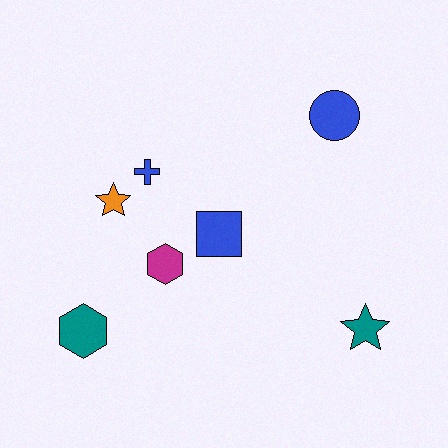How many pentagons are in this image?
There are no pentagons.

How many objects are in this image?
There are 7 objects.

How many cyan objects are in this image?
There are no cyan objects.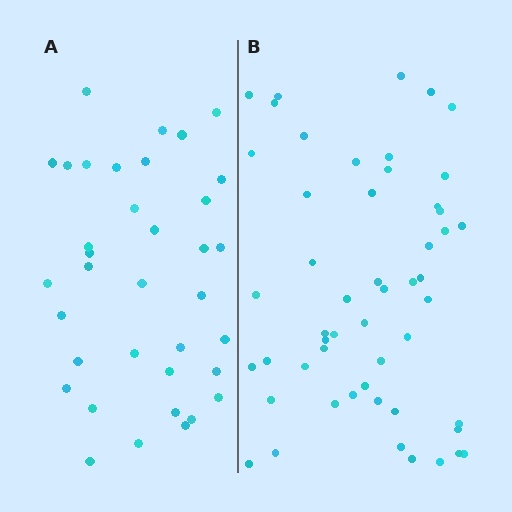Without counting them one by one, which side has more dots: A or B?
Region B (the right region) has more dots.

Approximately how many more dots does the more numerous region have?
Region B has approximately 15 more dots than region A.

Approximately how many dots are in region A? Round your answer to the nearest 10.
About 40 dots. (The exact count is 36, which rounds to 40.)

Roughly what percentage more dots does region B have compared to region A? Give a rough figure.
About 45% more.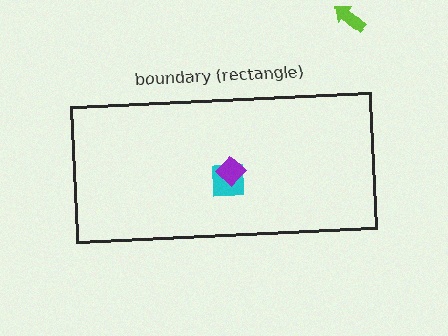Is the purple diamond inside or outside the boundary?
Inside.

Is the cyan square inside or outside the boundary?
Inside.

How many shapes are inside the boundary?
2 inside, 1 outside.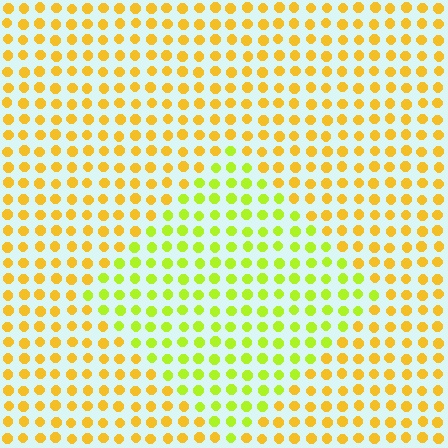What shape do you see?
I see a diamond.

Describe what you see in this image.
The image is filled with small yellow elements in a uniform arrangement. A diamond-shaped region is visible where the elements are tinted to a slightly different hue, forming a subtle color boundary.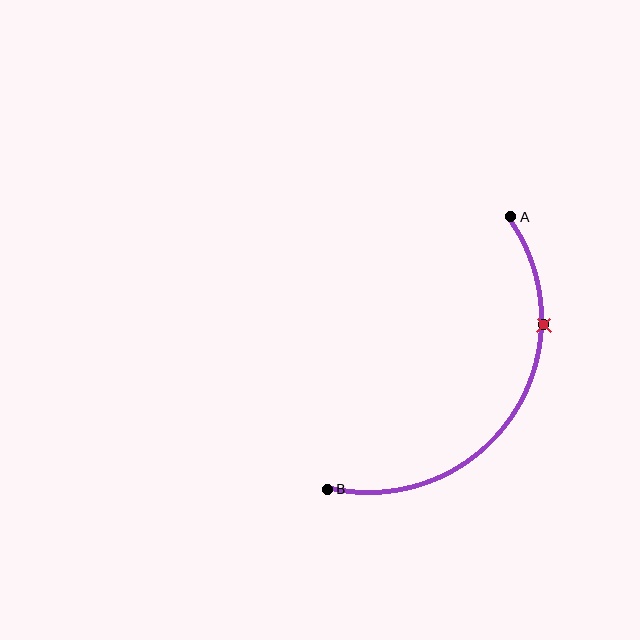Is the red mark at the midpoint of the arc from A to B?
No. The red mark lies on the arc but is closer to endpoint A. The arc midpoint would be at the point on the curve equidistant along the arc from both A and B.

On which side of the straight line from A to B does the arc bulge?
The arc bulges below and to the right of the straight line connecting A and B.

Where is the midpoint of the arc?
The arc midpoint is the point on the curve farthest from the straight line joining A and B. It sits below and to the right of that line.